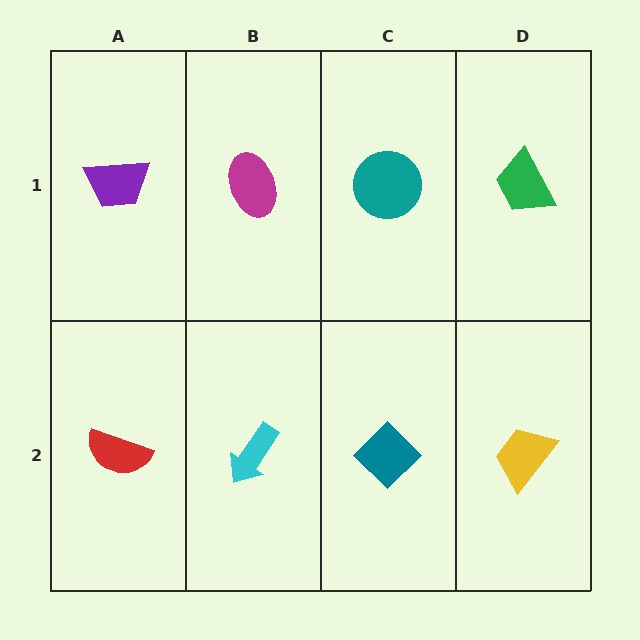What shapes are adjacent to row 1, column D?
A yellow trapezoid (row 2, column D), a teal circle (row 1, column C).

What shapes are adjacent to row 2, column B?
A magenta ellipse (row 1, column B), a red semicircle (row 2, column A), a teal diamond (row 2, column C).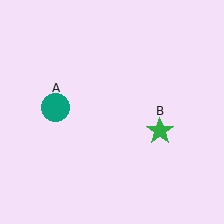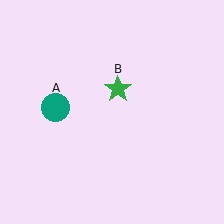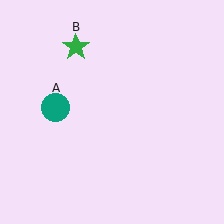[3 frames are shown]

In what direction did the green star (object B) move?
The green star (object B) moved up and to the left.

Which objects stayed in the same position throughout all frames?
Teal circle (object A) remained stationary.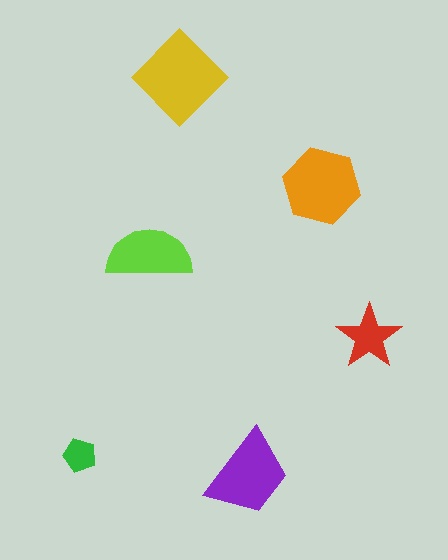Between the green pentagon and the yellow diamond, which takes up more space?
The yellow diamond.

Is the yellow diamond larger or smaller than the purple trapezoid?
Larger.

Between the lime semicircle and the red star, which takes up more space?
The lime semicircle.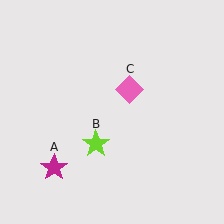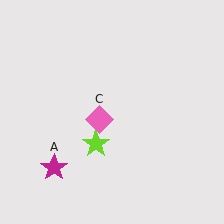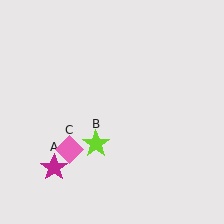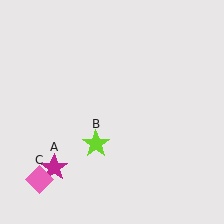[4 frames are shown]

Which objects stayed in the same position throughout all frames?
Magenta star (object A) and lime star (object B) remained stationary.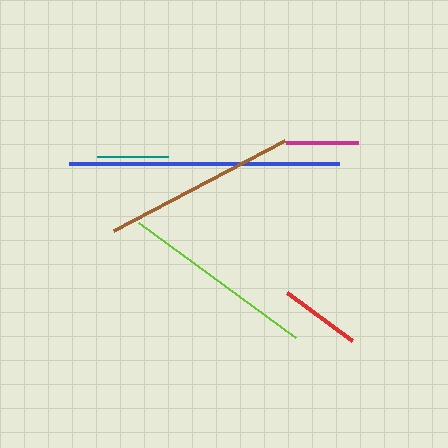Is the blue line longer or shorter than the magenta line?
The blue line is longer than the magenta line.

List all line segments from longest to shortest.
From longest to shortest: blue, lime, brown, red, magenta, teal.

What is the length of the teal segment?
The teal segment is approximately 71 pixels long.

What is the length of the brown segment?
The brown segment is approximately 193 pixels long.